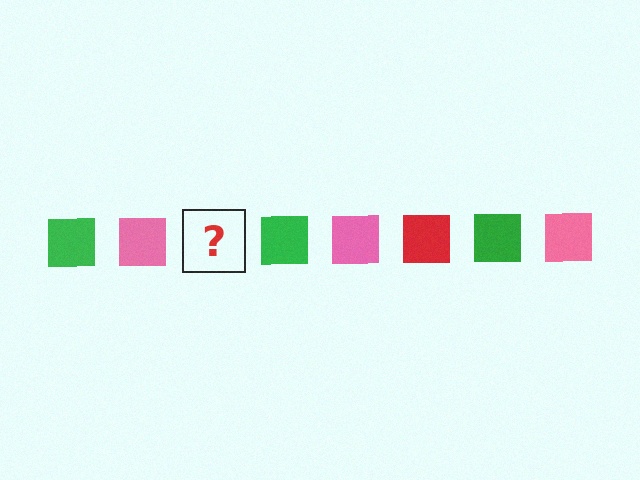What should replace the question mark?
The question mark should be replaced with a red square.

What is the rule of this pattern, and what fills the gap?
The rule is that the pattern cycles through green, pink, red squares. The gap should be filled with a red square.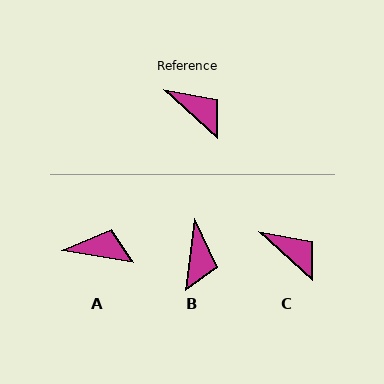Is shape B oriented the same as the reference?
No, it is off by about 55 degrees.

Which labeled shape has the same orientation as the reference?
C.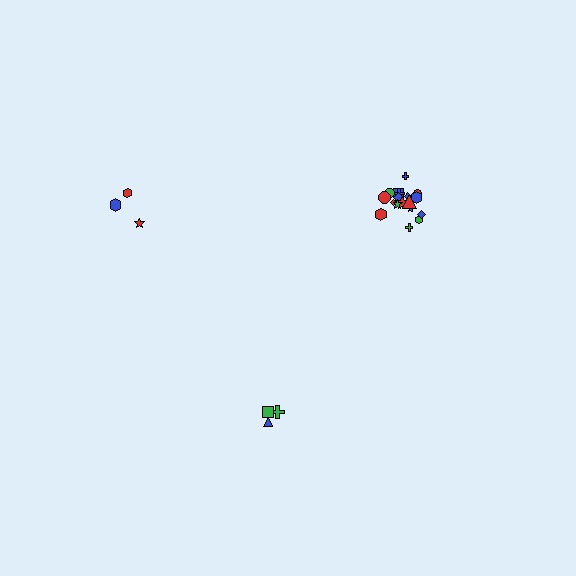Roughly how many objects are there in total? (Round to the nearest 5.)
Roughly 25 objects in total.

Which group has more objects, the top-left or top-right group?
The top-right group.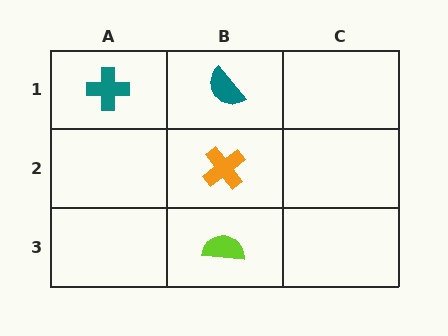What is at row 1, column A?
A teal cross.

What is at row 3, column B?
A lime semicircle.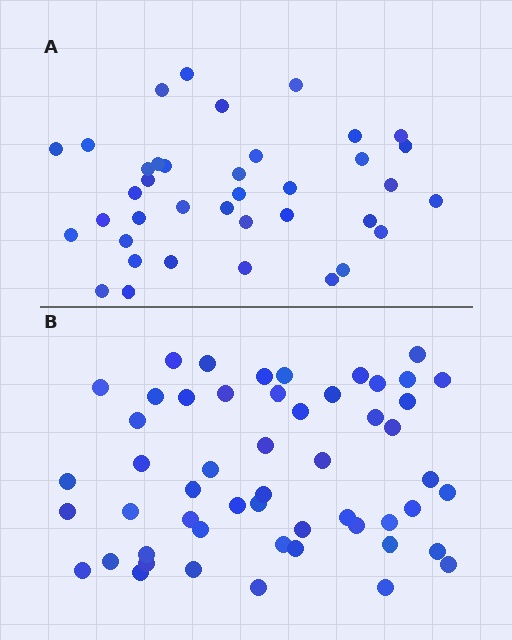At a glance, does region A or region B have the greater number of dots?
Region B (the bottom region) has more dots.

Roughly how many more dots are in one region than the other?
Region B has approximately 15 more dots than region A.